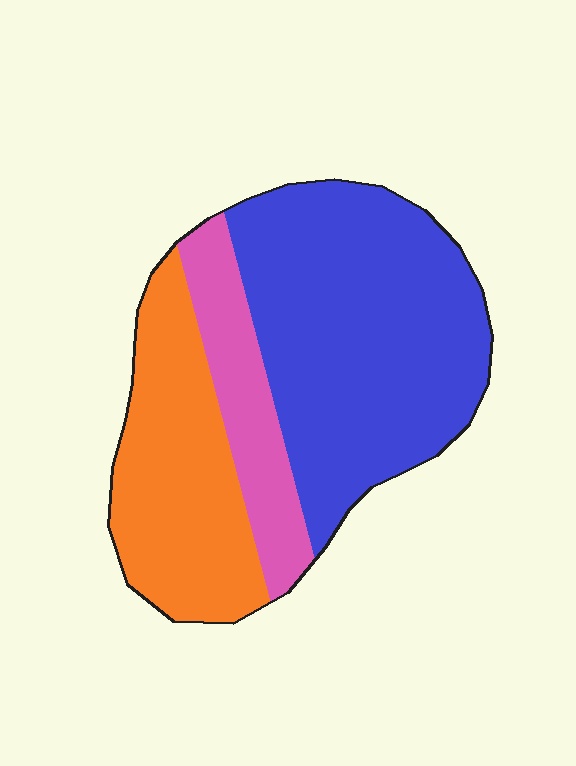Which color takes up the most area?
Blue, at roughly 55%.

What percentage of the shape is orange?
Orange covers around 30% of the shape.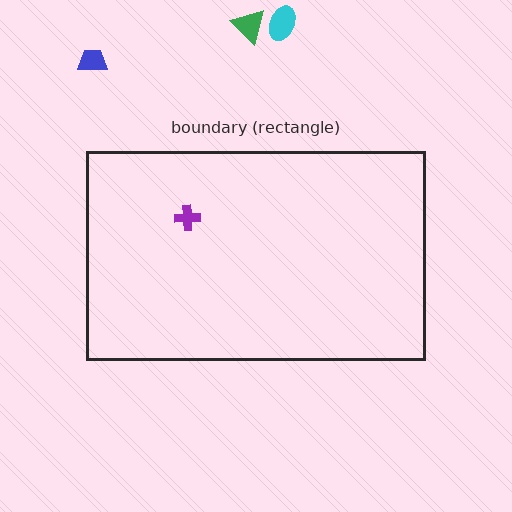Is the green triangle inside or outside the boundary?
Outside.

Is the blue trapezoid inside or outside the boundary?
Outside.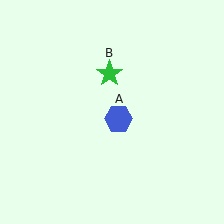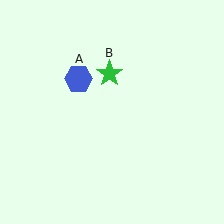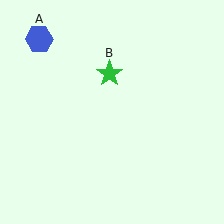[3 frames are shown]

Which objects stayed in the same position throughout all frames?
Green star (object B) remained stationary.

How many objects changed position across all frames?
1 object changed position: blue hexagon (object A).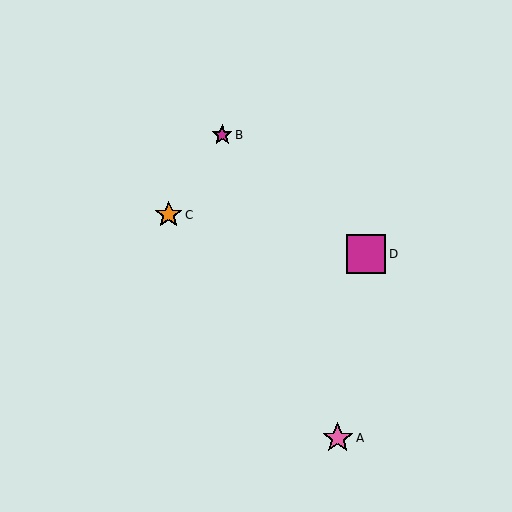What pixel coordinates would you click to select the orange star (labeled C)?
Click at (169, 215) to select the orange star C.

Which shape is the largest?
The magenta square (labeled D) is the largest.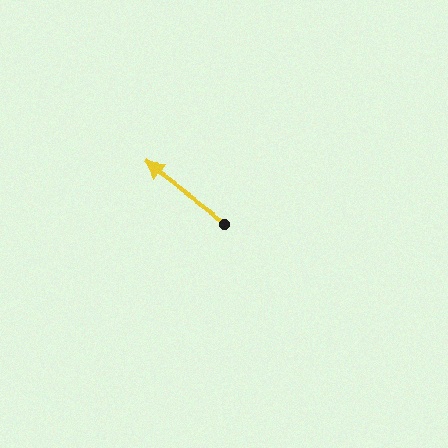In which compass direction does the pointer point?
Northwest.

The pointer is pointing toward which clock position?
Roughly 10 o'clock.